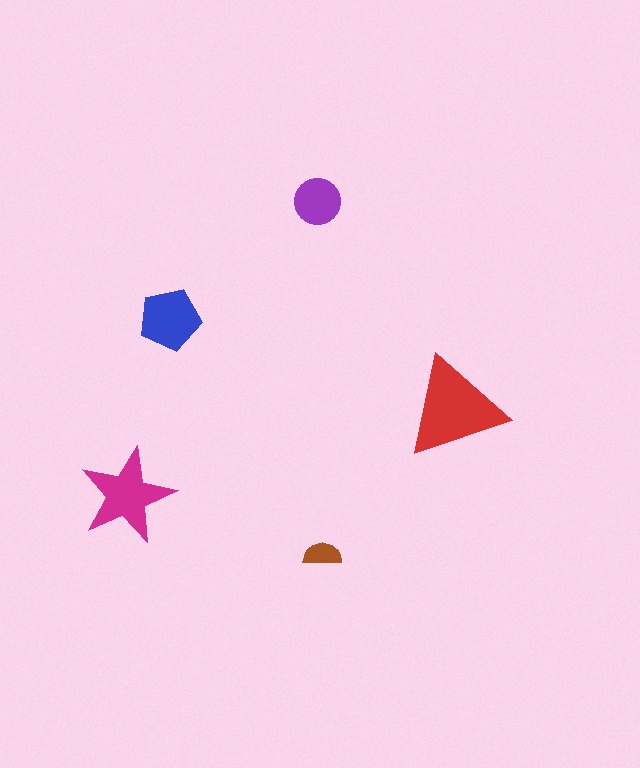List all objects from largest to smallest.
The red triangle, the magenta star, the blue pentagon, the purple circle, the brown semicircle.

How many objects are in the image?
There are 5 objects in the image.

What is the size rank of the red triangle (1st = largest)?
1st.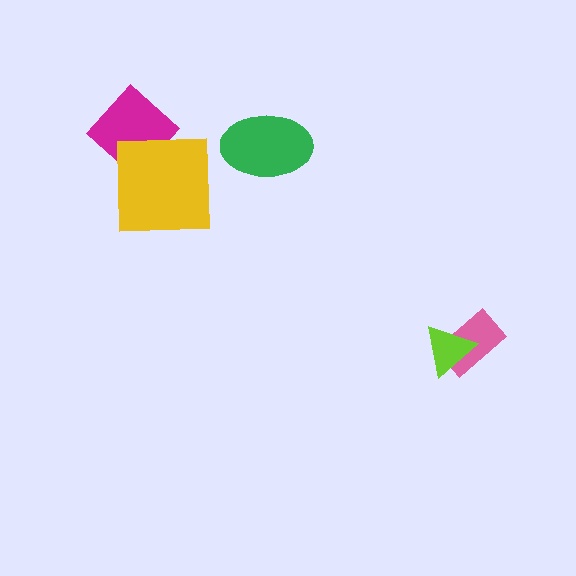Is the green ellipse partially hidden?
No, no other shape covers it.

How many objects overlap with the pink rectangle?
1 object overlaps with the pink rectangle.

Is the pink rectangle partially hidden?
Yes, it is partially covered by another shape.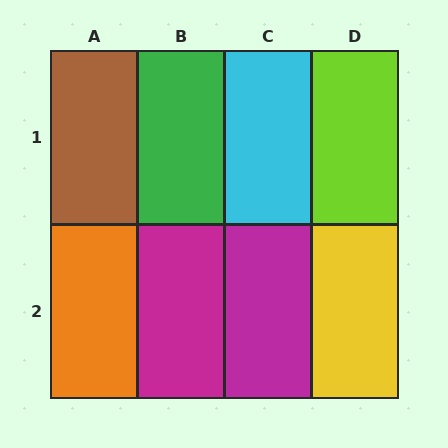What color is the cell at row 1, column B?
Green.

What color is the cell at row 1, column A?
Brown.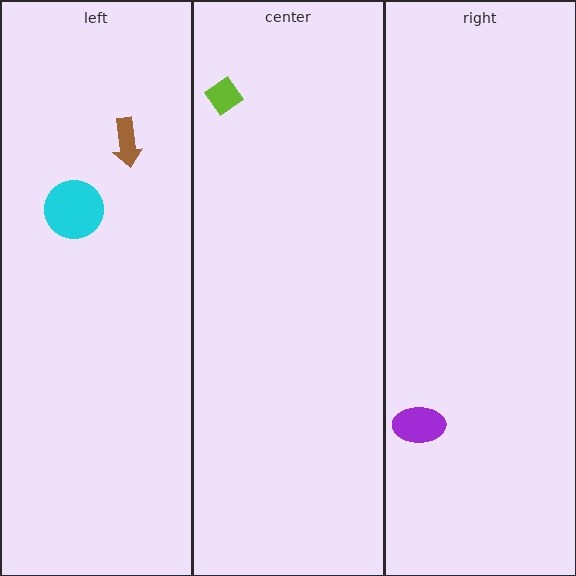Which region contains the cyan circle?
The left region.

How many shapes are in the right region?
1.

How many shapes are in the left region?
2.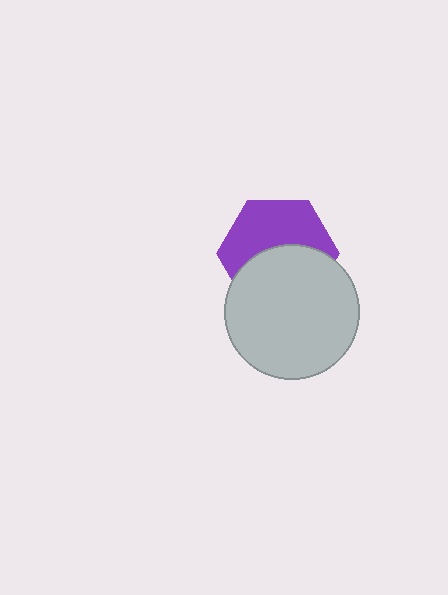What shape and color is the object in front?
The object in front is a light gray circle.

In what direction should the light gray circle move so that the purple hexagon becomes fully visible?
The light gray circle should move down. That is the shortest direction to clear the overlap and leave the purple hexagon fully visible.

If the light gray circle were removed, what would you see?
You would see the complete purple hexagon.